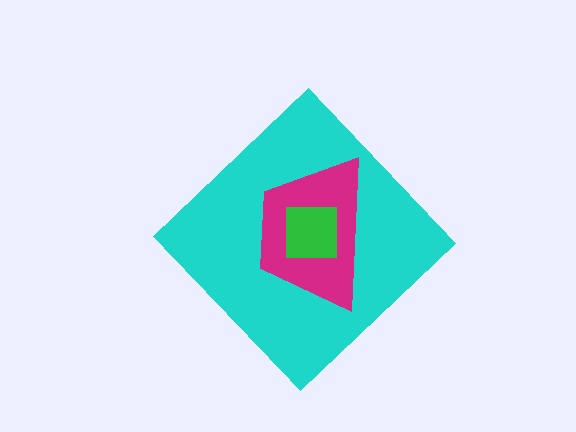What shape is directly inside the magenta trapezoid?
The green square.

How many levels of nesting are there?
3.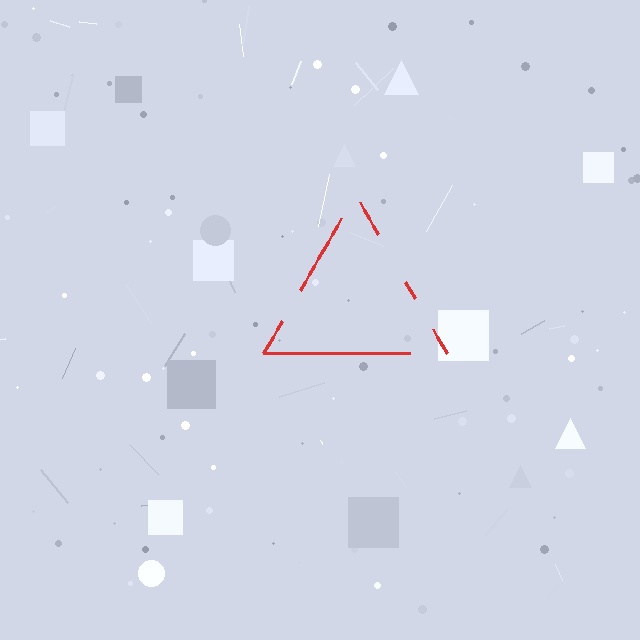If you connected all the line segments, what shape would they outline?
They would outline a triangle.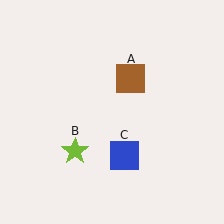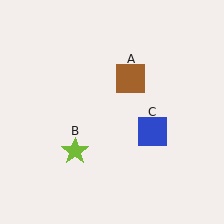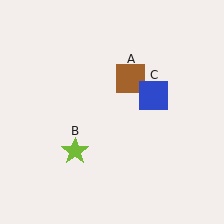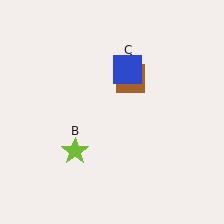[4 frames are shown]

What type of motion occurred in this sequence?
The blue square (object C) rotated counterclockwise around the center of the scene.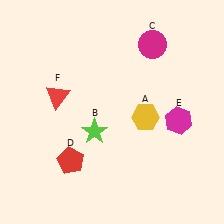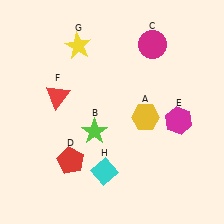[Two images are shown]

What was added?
A yellow star (G), a cyan diamond (H) were added in Image 2.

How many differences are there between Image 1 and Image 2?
There are 2 differences between the two images.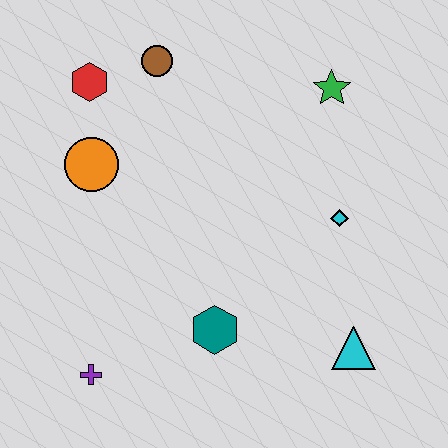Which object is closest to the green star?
The cyan diamond is closest to the green star.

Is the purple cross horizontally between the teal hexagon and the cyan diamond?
No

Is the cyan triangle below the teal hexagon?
Yes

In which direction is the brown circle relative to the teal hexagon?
The brown circle is above the teal hexagon.